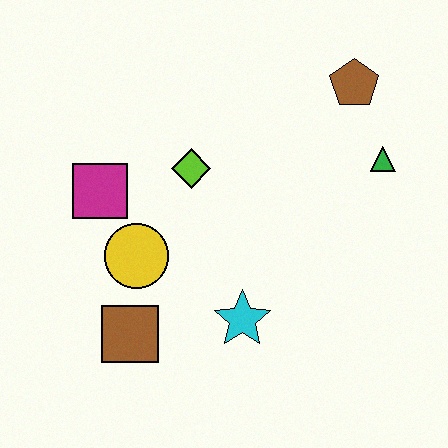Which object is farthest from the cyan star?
The brown pentagon is farthest from the cyan star.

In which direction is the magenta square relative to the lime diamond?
The magenta square is to the left of the lime diamond.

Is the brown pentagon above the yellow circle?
Yes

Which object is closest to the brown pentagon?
The green triangle is closest to the brown pentagon.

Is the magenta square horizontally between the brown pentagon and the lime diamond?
No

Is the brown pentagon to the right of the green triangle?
No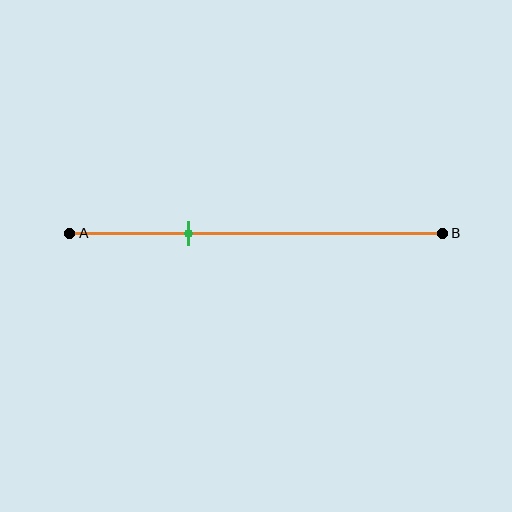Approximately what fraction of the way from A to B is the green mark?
The green mark is approximately 30% of the way from A to B.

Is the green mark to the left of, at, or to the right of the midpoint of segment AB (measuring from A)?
The green mark is to the left of the midpoint of segment AB.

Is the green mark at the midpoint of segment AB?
No, the mark is at about 30% from A, not at the 50% midpoint.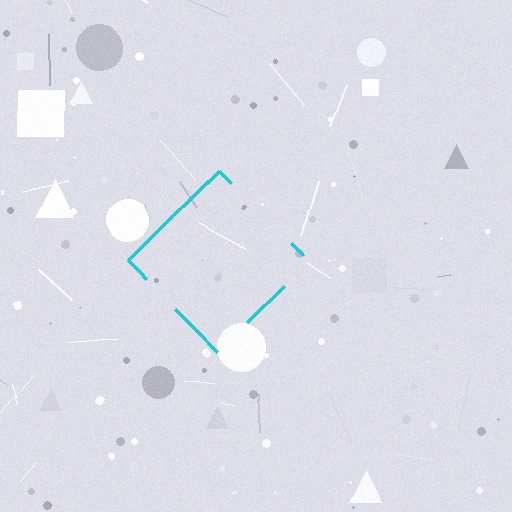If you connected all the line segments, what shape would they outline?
They would outline a diamond.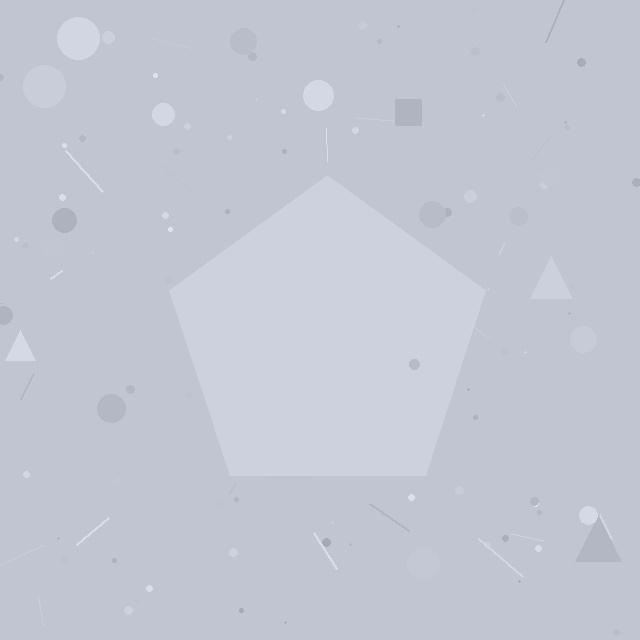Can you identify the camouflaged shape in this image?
The camouflaged shape is a pentagon.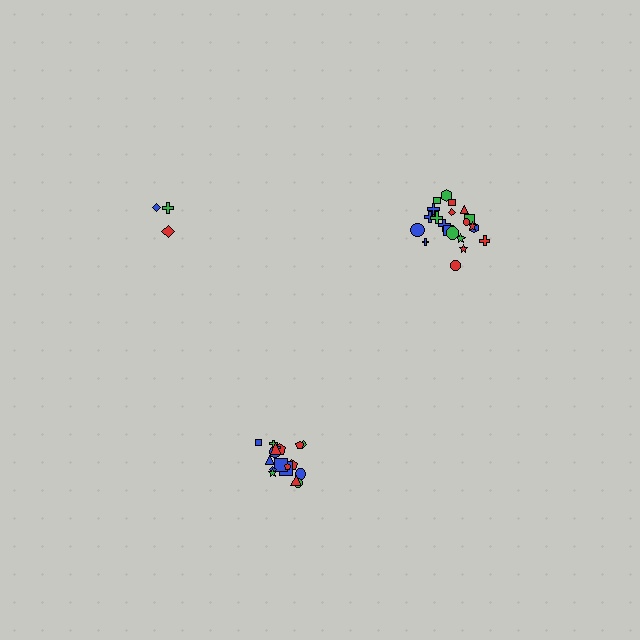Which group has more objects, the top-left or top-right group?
The top-right group.